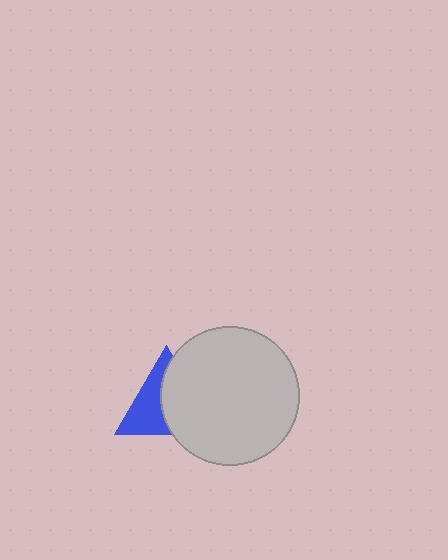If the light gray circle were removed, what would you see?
You would see the complete blue triangle.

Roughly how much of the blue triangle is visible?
About half of it is visible (roughly 47%).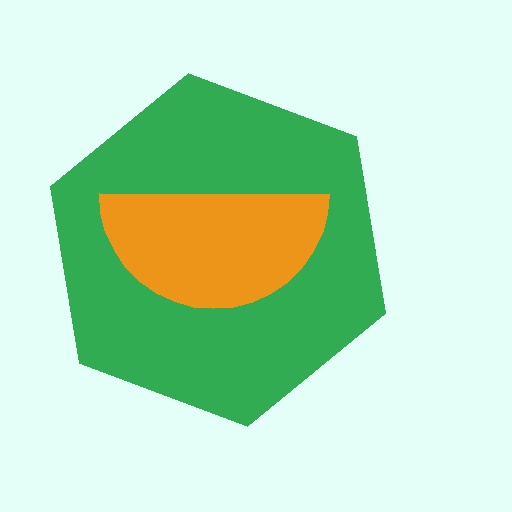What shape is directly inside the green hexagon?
The orange semicircle.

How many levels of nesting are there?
2.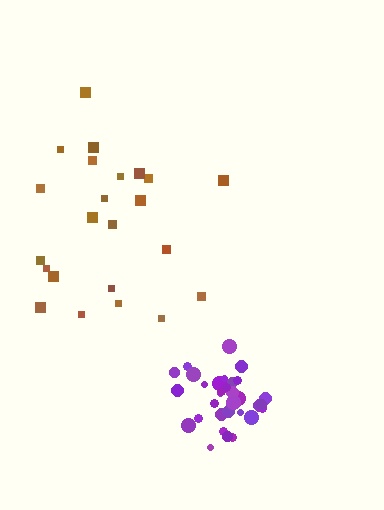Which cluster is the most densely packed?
Purple.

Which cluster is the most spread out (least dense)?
Brown.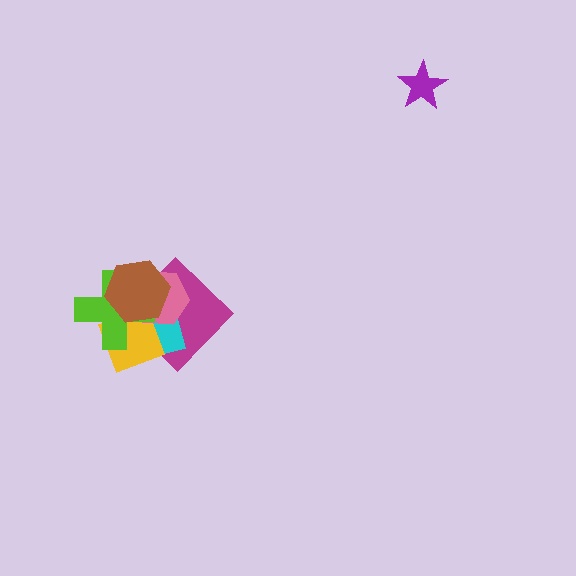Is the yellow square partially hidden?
Yes, it is partially covered by another shape.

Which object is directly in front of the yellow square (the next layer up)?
The pink hexagon is directly in front of the yellow square.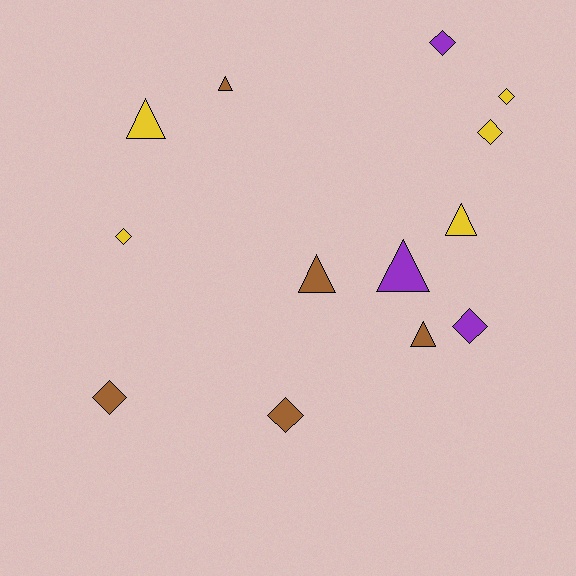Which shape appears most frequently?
Diamond, with 7 objects.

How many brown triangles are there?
There are 3 brown triangles.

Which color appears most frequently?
Brown, with 5 objects.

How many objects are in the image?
There are 13 objects.